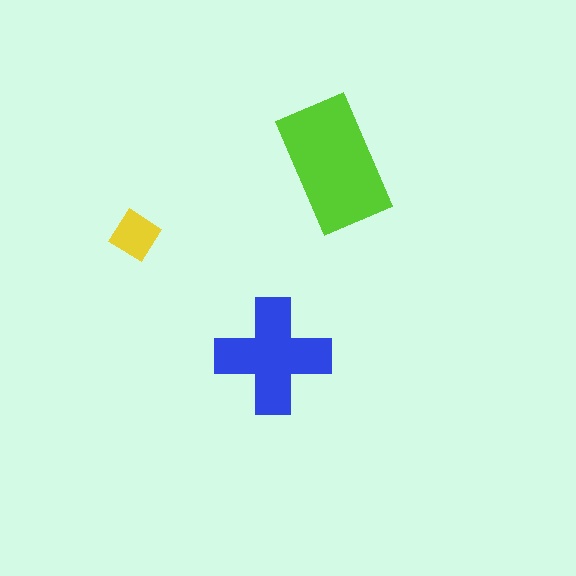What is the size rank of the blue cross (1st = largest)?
2nd.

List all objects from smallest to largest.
The yellow diamond, the blue cross, the lime rectangle.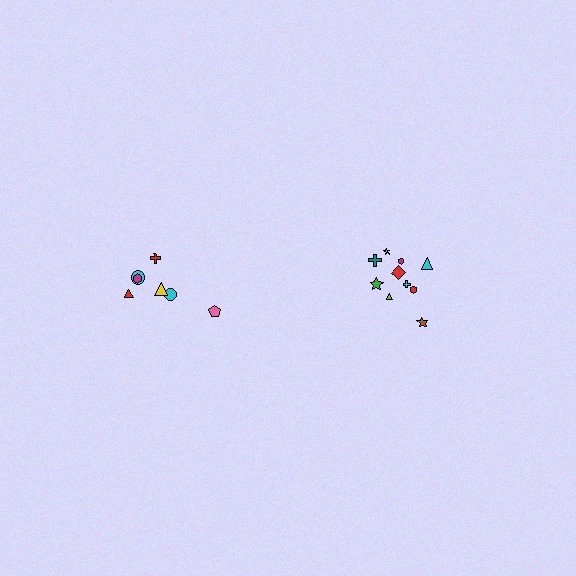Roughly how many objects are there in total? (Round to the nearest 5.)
Roughly 15 objects in total.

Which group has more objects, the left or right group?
The right group.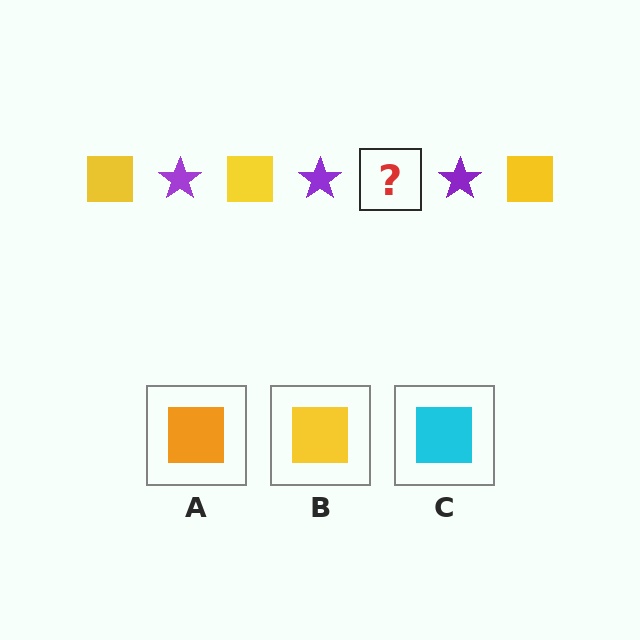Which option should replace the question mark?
Option B.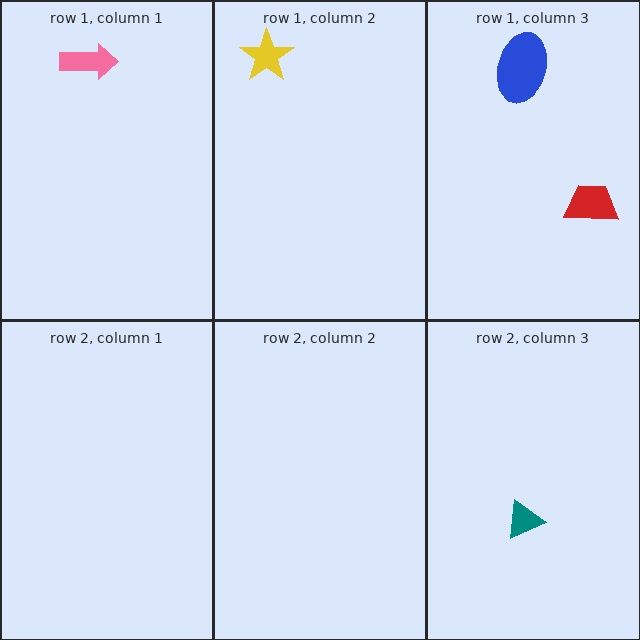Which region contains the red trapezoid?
The row 1, column 3 region.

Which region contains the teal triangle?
The row 2, column 3 region.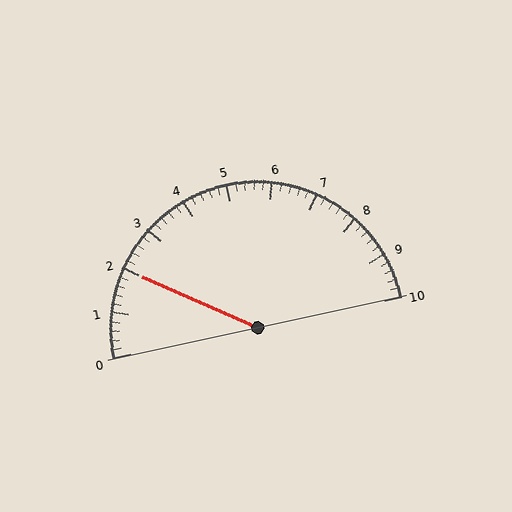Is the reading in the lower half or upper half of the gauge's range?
The reading is in the lower half of the range (0 to 10).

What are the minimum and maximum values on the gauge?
The gauge ranges from 0 to 10.